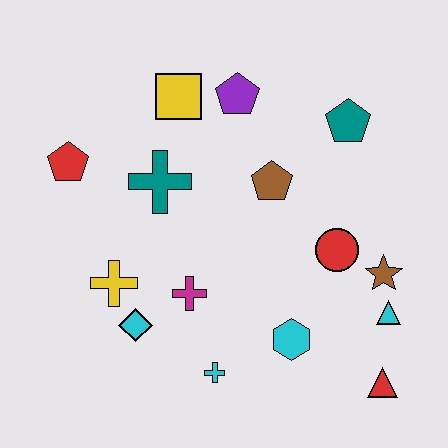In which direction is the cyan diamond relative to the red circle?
The cyan diamond is to the left of the red circle.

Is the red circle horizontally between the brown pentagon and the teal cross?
No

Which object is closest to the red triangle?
The cyan triangle is closest to the red triangle.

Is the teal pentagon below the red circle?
No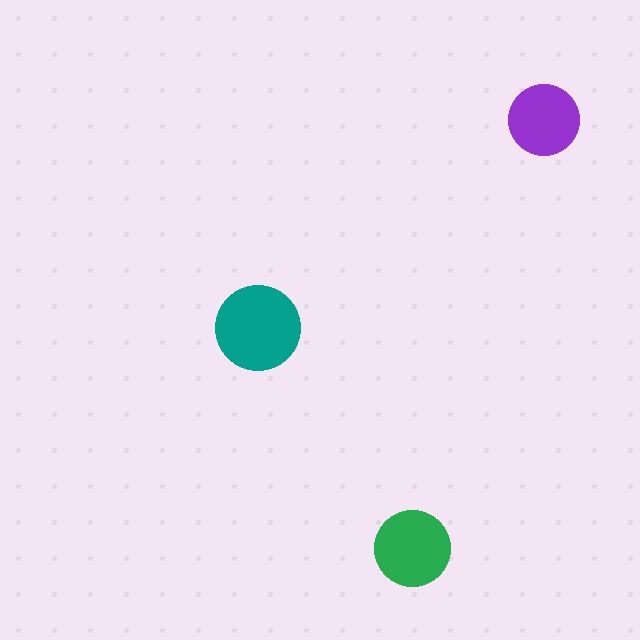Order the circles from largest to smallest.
the teal one, the green one, the purple one.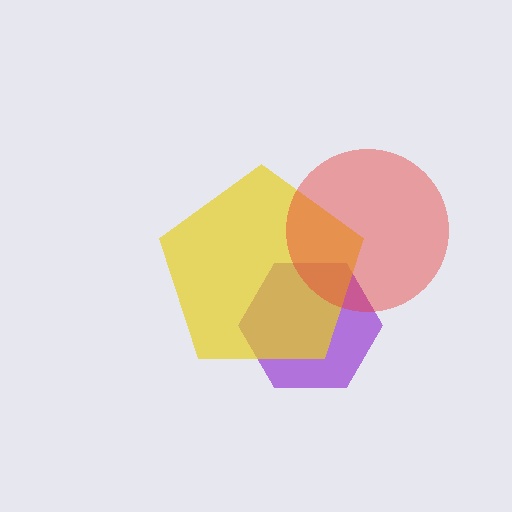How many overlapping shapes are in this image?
There are 3 overlapping shapes in the image.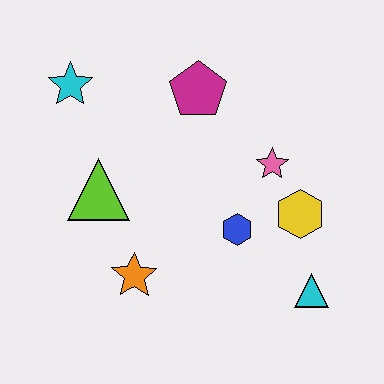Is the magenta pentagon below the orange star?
No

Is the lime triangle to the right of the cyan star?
Yes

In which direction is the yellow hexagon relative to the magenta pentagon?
The yellow hexagon is below the magenta pentagon.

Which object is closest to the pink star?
The yellow hexagon is closest to the pink star.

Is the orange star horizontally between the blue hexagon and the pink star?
No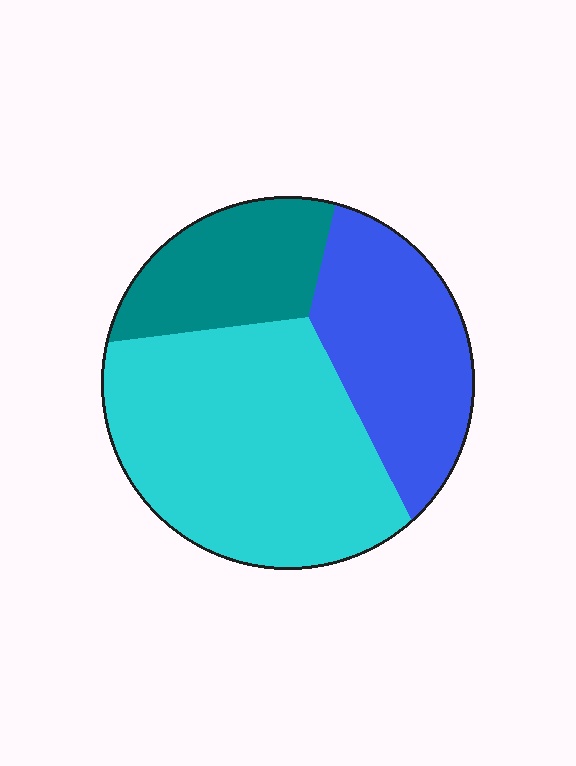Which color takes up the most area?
Cyan, at roughly 50%.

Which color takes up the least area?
Teal, at roughly 20%.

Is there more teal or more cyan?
Cyan.